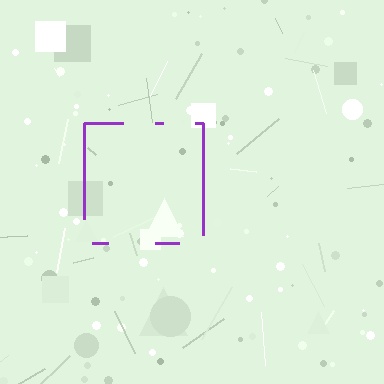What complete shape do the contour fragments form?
The contour fragments form a square.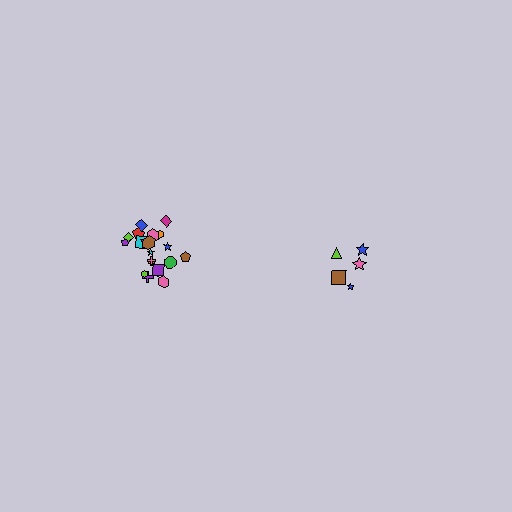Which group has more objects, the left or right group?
The left group.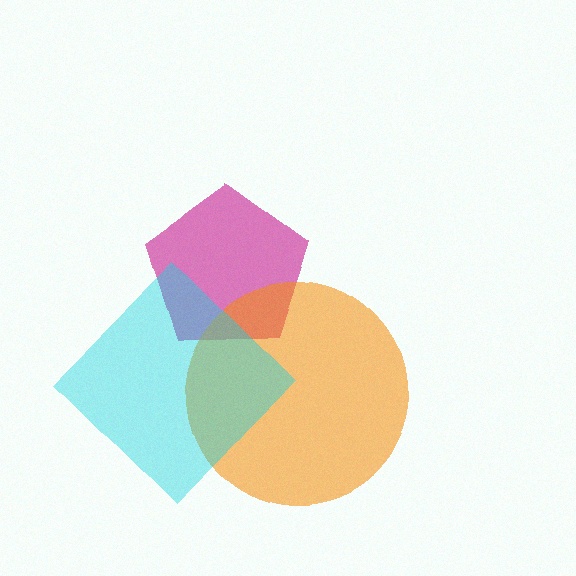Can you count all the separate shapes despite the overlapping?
Yes, there are 3 separate shapes.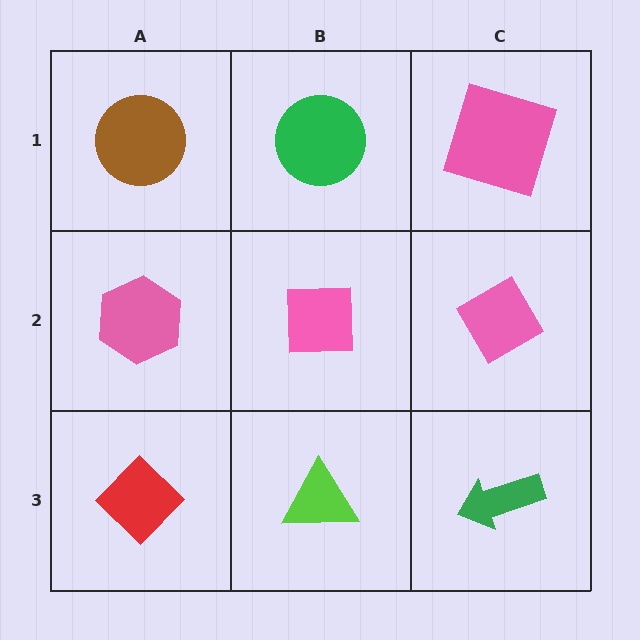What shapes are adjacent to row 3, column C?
A pink diamond (row 2, column C), a lime triangle (row 3, column B).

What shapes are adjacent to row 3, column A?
A pink hexagon (row 2, column A), a lime triangle (row 3, column B).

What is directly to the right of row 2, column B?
A pink diamond.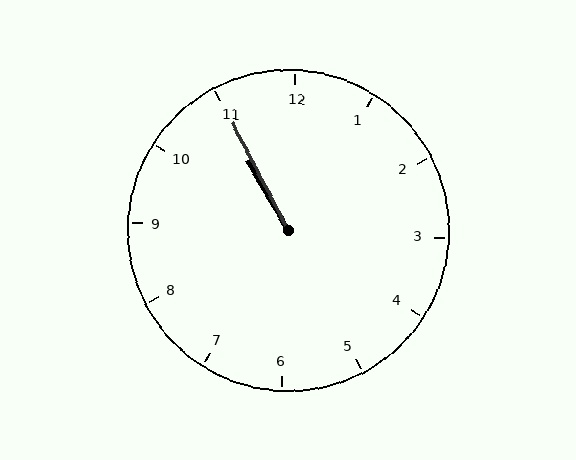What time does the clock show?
10:55.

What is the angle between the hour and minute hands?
Approximately 2 degrees.